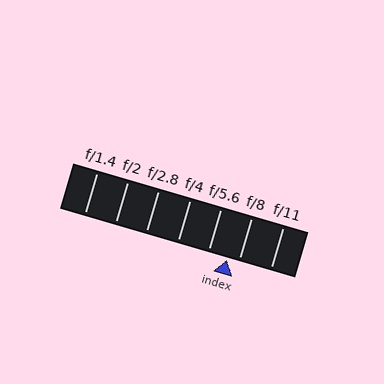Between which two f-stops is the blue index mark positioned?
The index mark is between f/5.6 and f/8.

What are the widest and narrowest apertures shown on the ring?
The widest aperture shown is f/1.4 and the narrowest is f/11.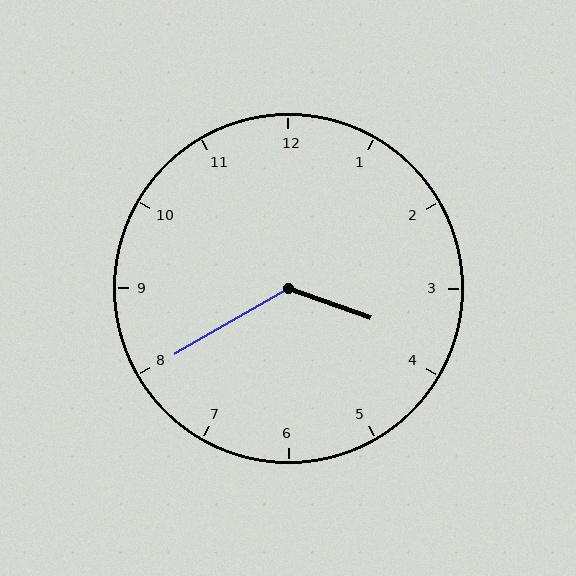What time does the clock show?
3:40.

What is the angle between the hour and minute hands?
Approximately 130 degrees.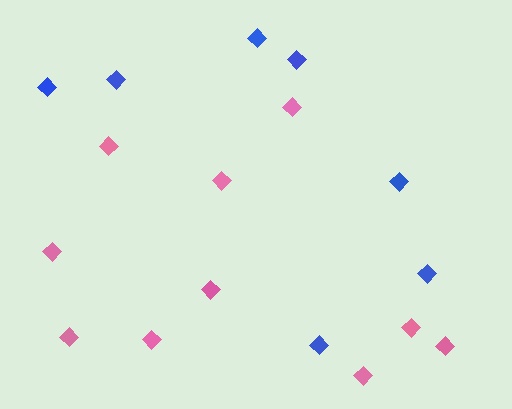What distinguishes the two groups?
There are 2 groups: one group of blue diamonds (7) and one group of pink diamonds (10).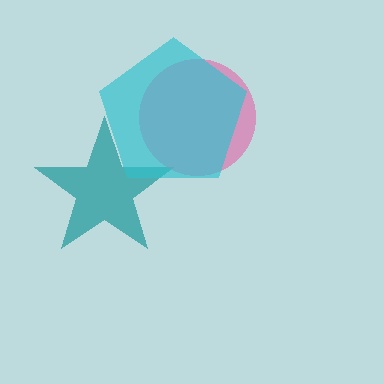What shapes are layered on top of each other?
The layered shapes are: a teal star, a pink circle, a cyan pentagon.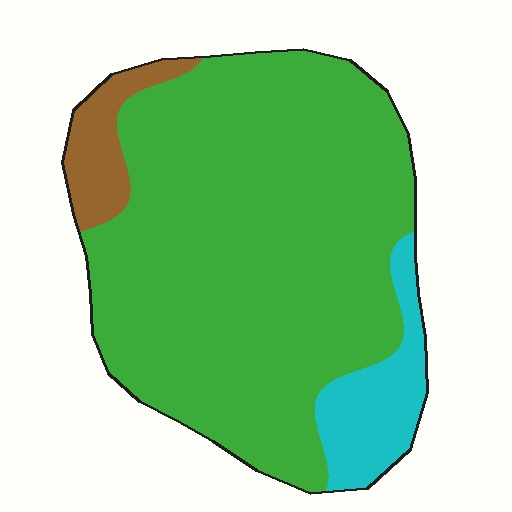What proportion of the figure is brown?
Brown takes up about one tenth (1/10) of the figure.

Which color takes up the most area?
Green, at roughly 80%.